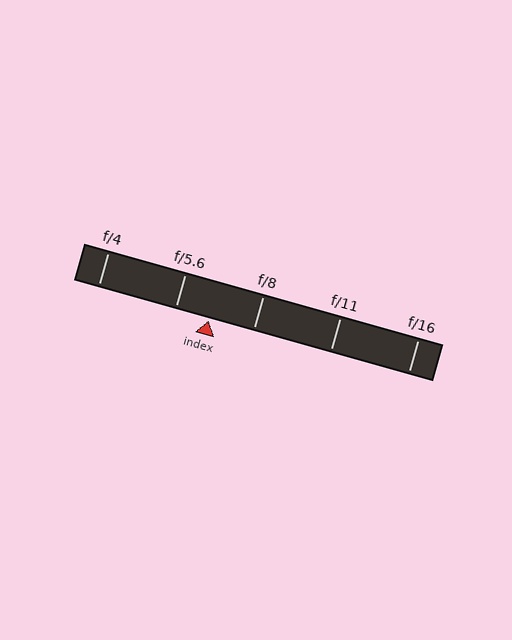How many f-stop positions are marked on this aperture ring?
There are 5 f-stop positions marked.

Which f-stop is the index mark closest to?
The index mark is closest to f/5.6.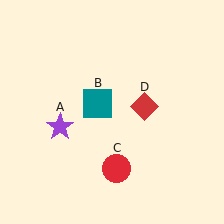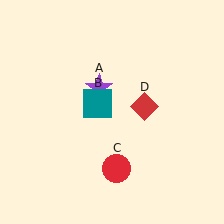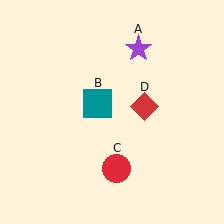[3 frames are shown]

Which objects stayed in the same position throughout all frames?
Teal square (object B) and red circle (object C) and red diamond (object D) remained stationary.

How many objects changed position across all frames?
1 object changed position: purple star (object A).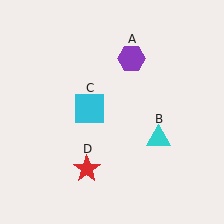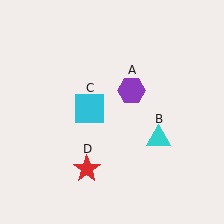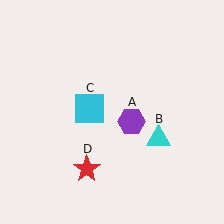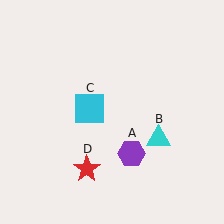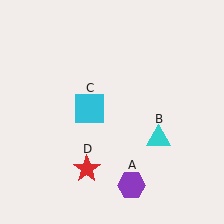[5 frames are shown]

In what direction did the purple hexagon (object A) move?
The purple hexagon (object A) moved down.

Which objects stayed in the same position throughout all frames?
Cyan triangle (object B) and cyan square (object C) and red star (object D) remained stationary.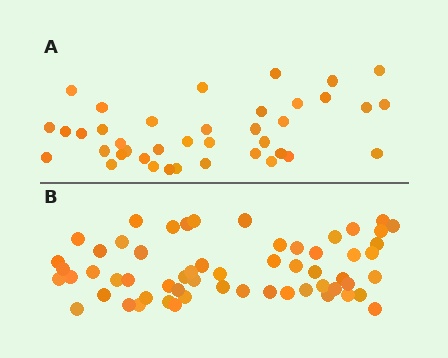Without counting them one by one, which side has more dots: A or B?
Region B (the bottom region) has more dots.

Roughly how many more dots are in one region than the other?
Region B has approximately 20 more dots than region A.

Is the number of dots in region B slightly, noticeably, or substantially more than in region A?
Region B has substantially more. The ratio is roughly 1.5 to 1.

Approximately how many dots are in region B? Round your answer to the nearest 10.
About 60 dots. (The exact count is 59, which rounds to 60.)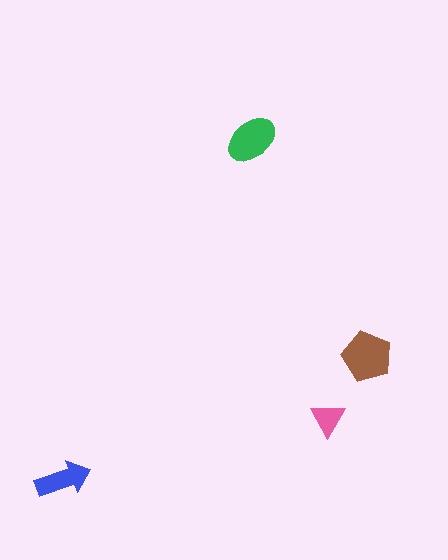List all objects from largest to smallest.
The brown pentagon, the green ellipse, the blue arrow, the pink triangle.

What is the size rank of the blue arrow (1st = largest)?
3rd.